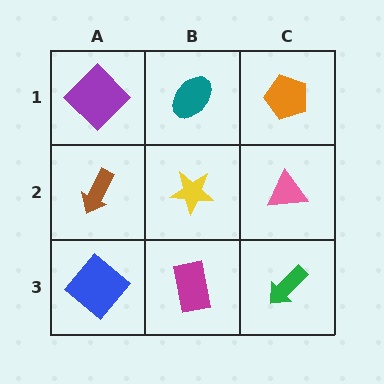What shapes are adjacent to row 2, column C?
An orange pentagon (row 1, column C), a green arrow (row 3, column C), a yellow star (row 2, column B).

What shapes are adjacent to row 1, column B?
A yellow star (row 2, column B), a purple diamond (row 1, column A), an orange pentagon (row 1, column C).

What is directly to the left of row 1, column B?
A purple diamond.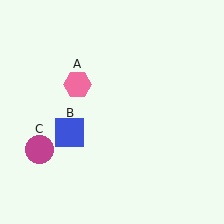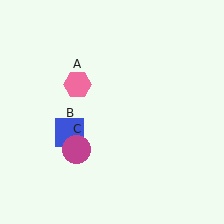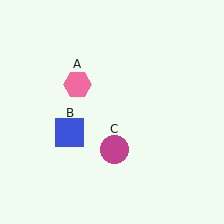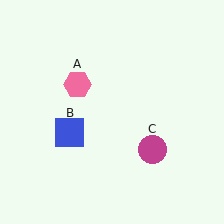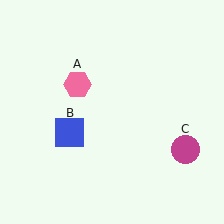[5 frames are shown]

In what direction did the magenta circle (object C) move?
The magenta circle (object C) moved right.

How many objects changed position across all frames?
1 object changed position: magenta circle (object C).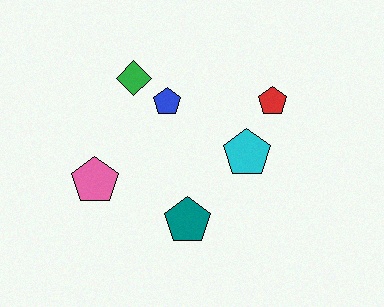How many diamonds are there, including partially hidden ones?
There is 1 diamond.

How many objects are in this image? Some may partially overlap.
There are 6 objects.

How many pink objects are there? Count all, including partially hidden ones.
There is 1 pink object.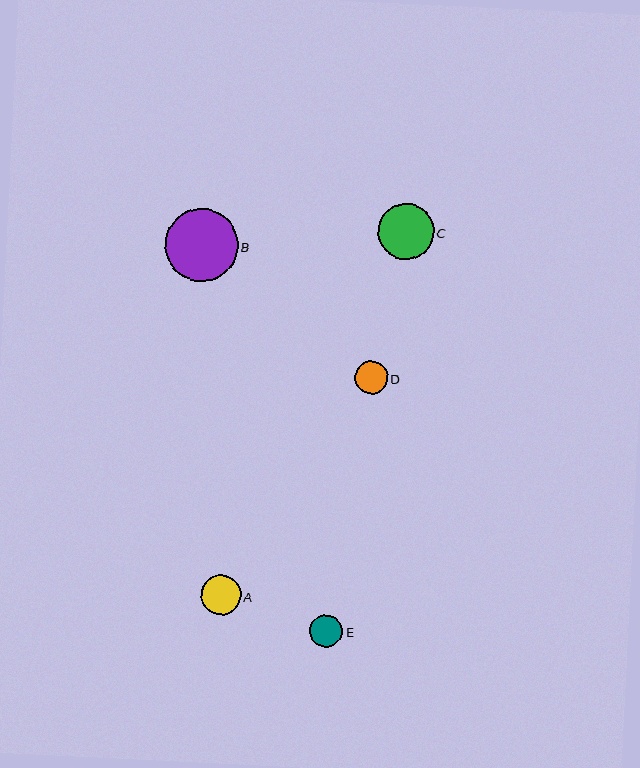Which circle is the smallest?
Circle E is the smallest with a size of approximately 33 pixels.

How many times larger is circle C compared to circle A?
Circle C is approximately 1.4 times the size of circle A.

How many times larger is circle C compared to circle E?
Circle C is approximately 1.7 times the size of circle E.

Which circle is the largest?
Circle B is the largest with a size of approximately 73 pixels.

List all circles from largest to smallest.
From largest to smallest: B, C, A, D, E.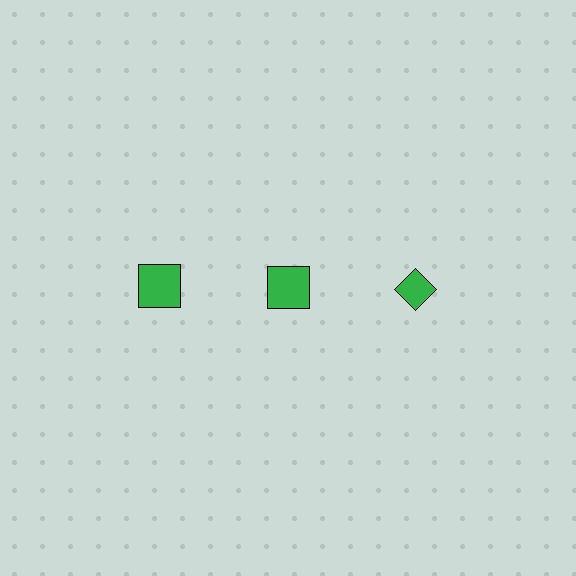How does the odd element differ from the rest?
It has a different shape: diamond instead of square.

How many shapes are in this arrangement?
There are 3 shapes arranged in a grid pattern.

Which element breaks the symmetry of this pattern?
The green diamond in the top row, center column breaks the symmetry. All other shapes are green squares.